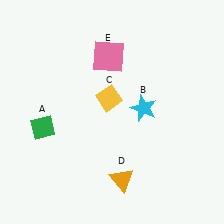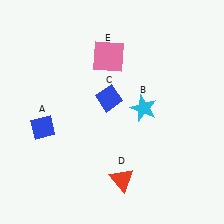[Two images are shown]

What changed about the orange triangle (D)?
In Image 1, D is orange. In Image 2, it changed to red.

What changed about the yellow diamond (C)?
In Image 1, C is yellow. In Image 2, it changed to blue.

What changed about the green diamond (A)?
In Image 1, A is green. In Image 2, it changed to blue.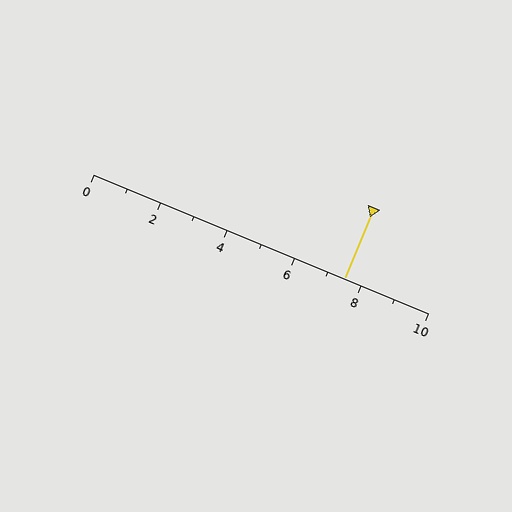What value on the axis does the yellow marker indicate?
The marker indicates approximately 7.5.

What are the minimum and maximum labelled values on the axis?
The axis runs from 0 to 10.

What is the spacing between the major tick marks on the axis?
The major ticks are spaced 2 apart.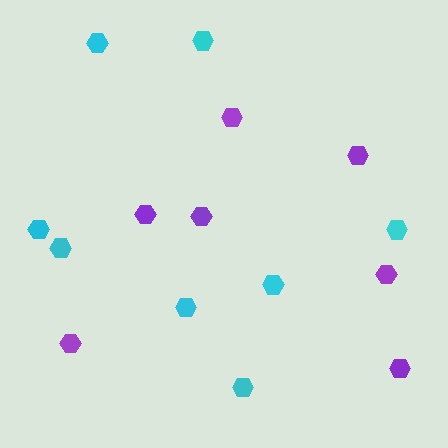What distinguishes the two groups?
There are 2 groups: one group of purple hexagons (7) and one group of cyan hexagons (8).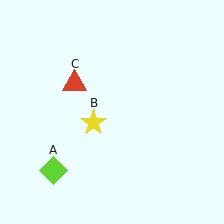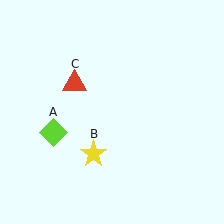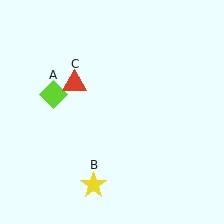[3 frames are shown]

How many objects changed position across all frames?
2 objects changed position: lime diamond (object A), yellow star (object B).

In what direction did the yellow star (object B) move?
The yellow star (object B) moved down.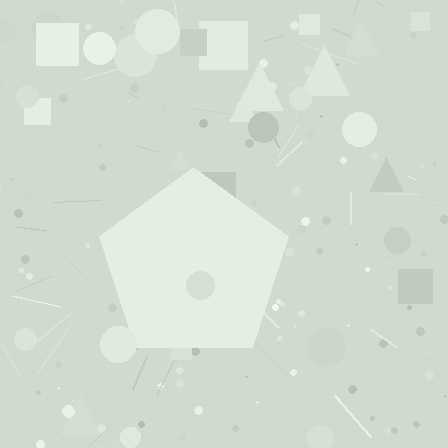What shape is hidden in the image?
A pentagon is hidden in the image.